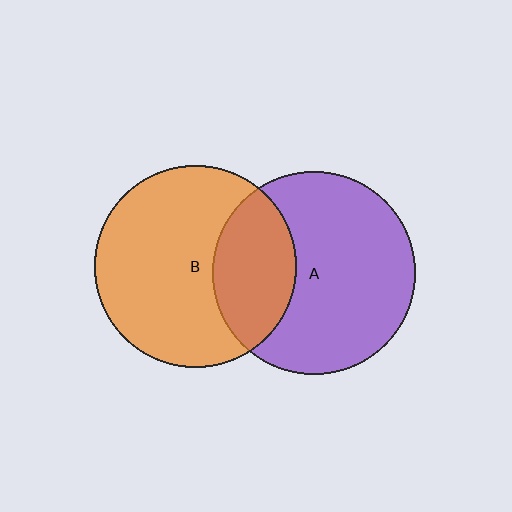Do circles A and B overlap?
Yes.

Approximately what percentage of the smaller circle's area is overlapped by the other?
Approximately 30%.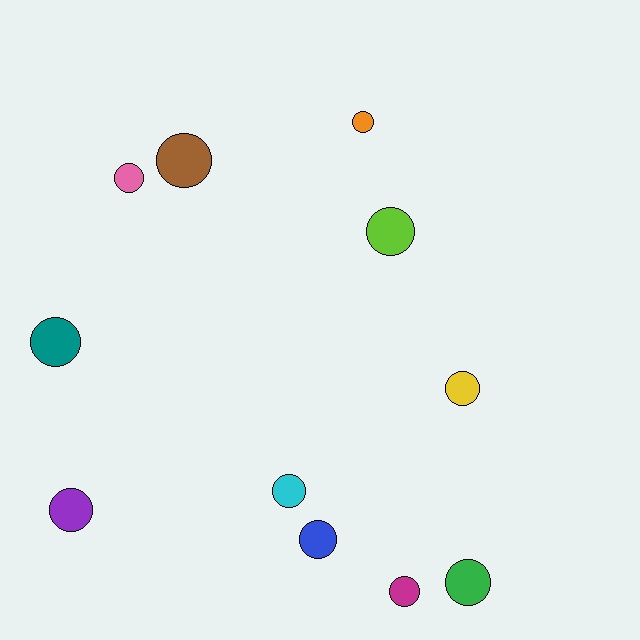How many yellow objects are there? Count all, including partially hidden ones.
There is 1 yellow object.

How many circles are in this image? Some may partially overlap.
There are 11 circles.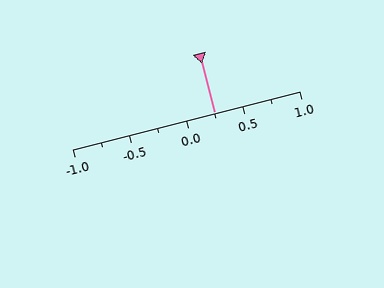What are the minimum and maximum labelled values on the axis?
The axis runs from -1.0 to 1.0.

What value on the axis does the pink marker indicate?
The marker indicates approximately 0.25.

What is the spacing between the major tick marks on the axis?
The major ticks are spaced 0.5 apart.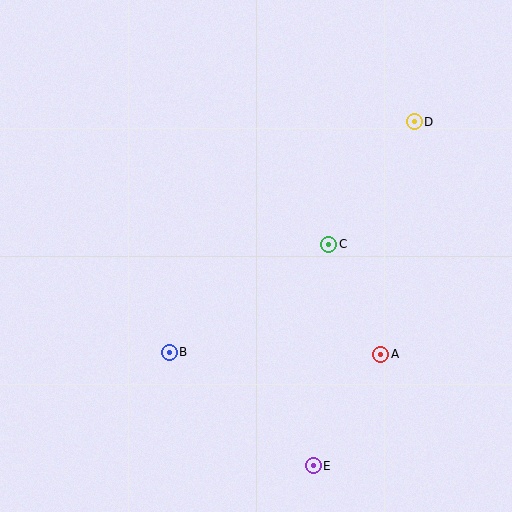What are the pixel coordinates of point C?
Point C is at (329, 244).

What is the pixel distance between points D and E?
The distance between D and E is 358 pixels.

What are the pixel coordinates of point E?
Point E is at (313, 466).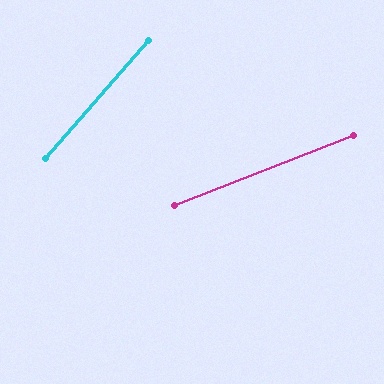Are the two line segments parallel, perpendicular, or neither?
Neither parallel nor perpendicular — they differ by about 27°.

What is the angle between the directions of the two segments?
Approximately 27 degrees.